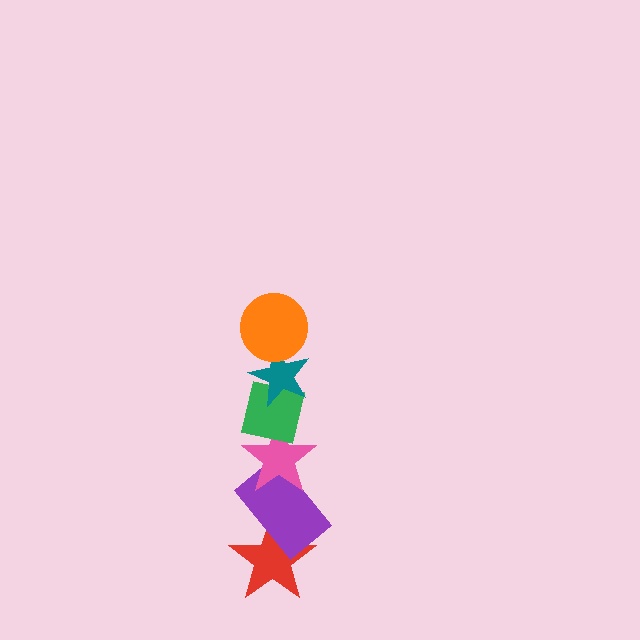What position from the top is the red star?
The red star is 6th from the top.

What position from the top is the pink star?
The pink star is 4th from the top.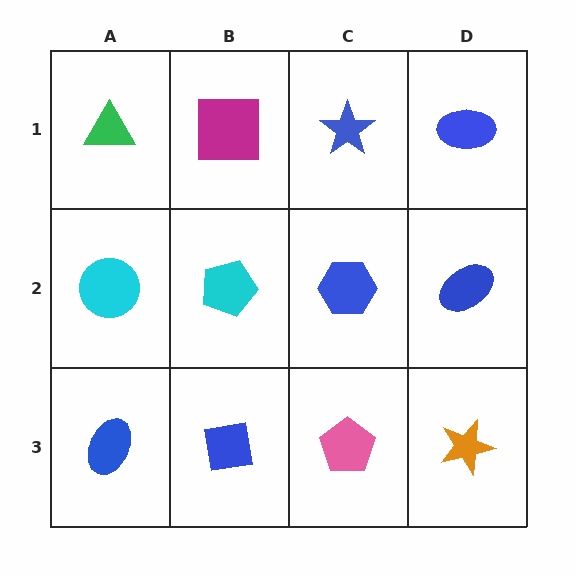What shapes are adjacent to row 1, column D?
A blue ellipse (row 2, column D), a blue star (row 1, column C).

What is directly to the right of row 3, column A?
A blue square.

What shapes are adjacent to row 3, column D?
A blue ellipse (row 2, column D), a pink pentagon (row 3, column C).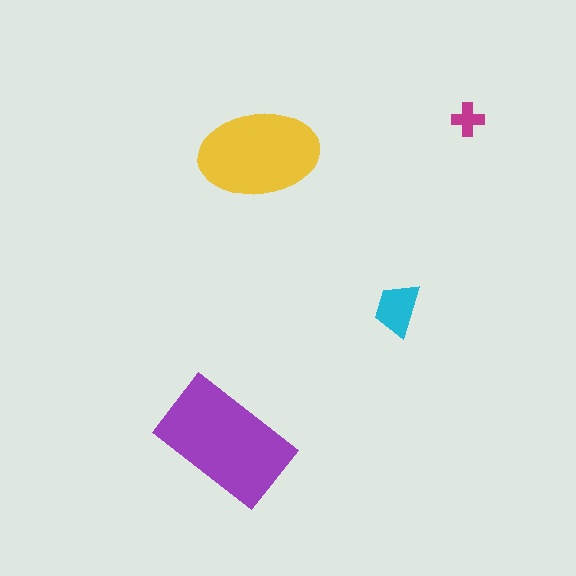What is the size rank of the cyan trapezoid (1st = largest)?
3rd.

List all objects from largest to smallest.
The purple rectangle, the yellow ellipse, the cyan trapezoid, the magenta cross.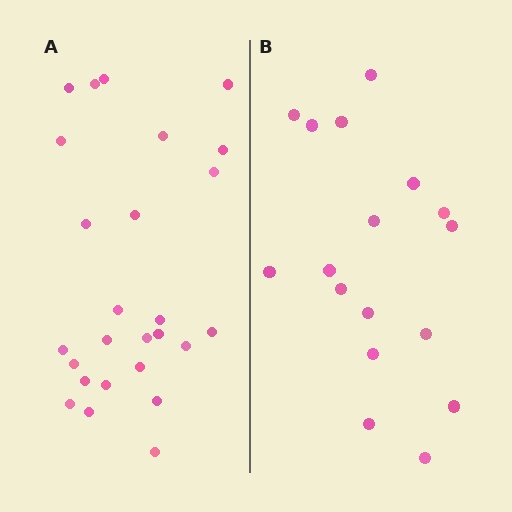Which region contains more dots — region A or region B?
Region A (the left region) has more dots.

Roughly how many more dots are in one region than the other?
Region A has roughly 8 or so more dots than region B.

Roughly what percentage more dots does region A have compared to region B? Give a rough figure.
About 55% more.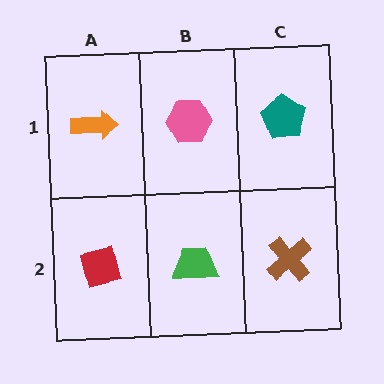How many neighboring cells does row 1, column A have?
2.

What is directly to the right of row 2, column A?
A green trapezoid.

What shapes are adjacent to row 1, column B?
A green trapezoid (row 2, column B), an orange arrow (row 1, column A), a teal pentagon (row 1, column C).